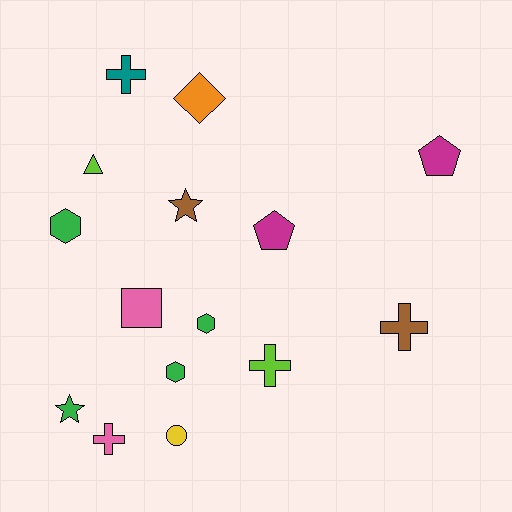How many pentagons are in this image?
There are 2 pentagons.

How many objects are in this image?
There are 15 objects.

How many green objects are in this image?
There are 4 green objects.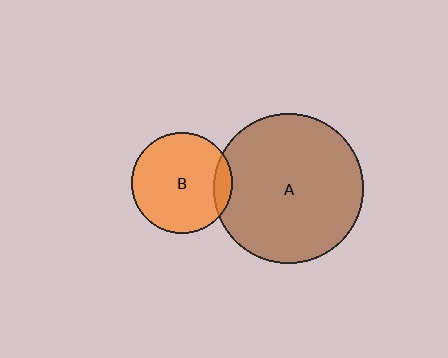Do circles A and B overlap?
Yes.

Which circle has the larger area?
Circle A (brown).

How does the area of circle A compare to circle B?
Approximately 2.2 times.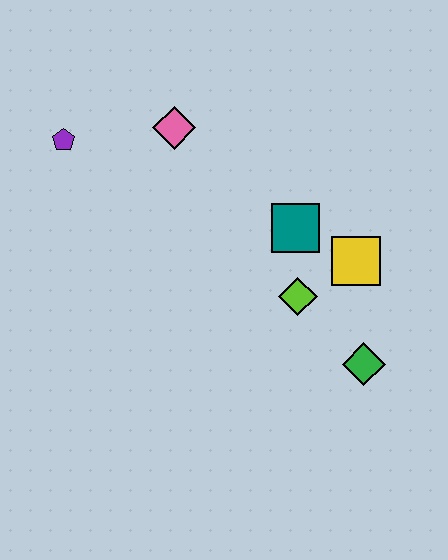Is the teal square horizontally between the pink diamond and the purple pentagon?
No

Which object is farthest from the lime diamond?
The purple pentagon is farthest from the lime diamond.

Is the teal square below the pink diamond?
Yes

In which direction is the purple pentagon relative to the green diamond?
The purple pentagon is to the left of the green diamond.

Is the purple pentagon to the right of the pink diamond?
No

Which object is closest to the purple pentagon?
The pink diamond is closest to the purple pentagon.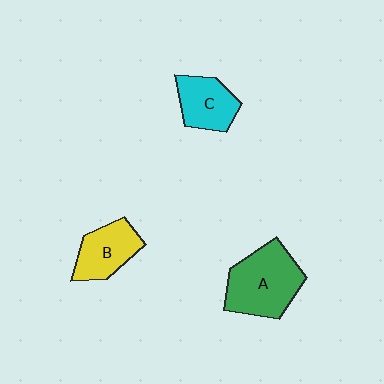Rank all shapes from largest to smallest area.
From largest to smallest: A (green), B (yellow), C (cyan).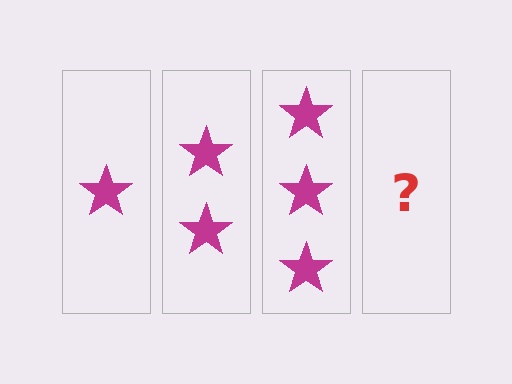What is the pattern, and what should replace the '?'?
The pattern is that each step adds one more star. The '?' should be 4 stars.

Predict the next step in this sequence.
The next step is 4 stars.